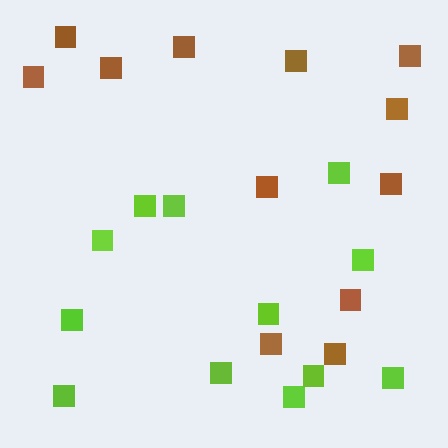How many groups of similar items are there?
There are 2 groups: one group of lime squares (12) and one group of brown squares (12).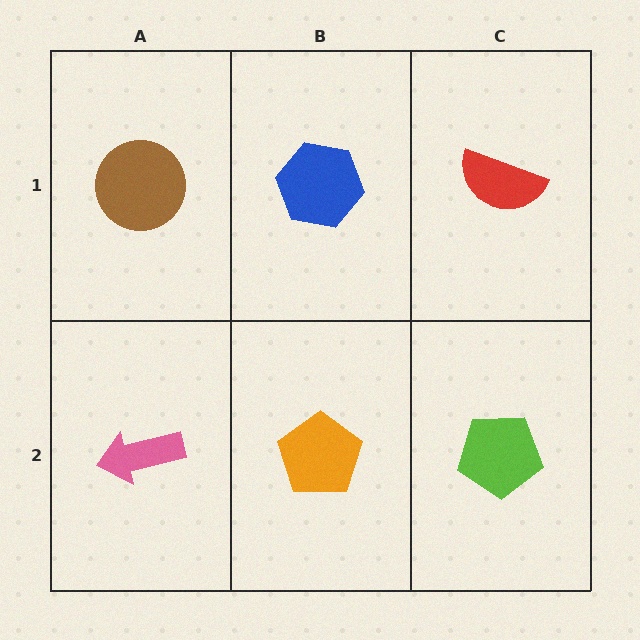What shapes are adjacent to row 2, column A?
A brown circle (row 1, column A), an orange pentagon (row 2, column B).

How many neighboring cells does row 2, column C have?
2.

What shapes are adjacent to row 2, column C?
A red semicircle (row 1, column C), an orange pentagon (row 2, column B).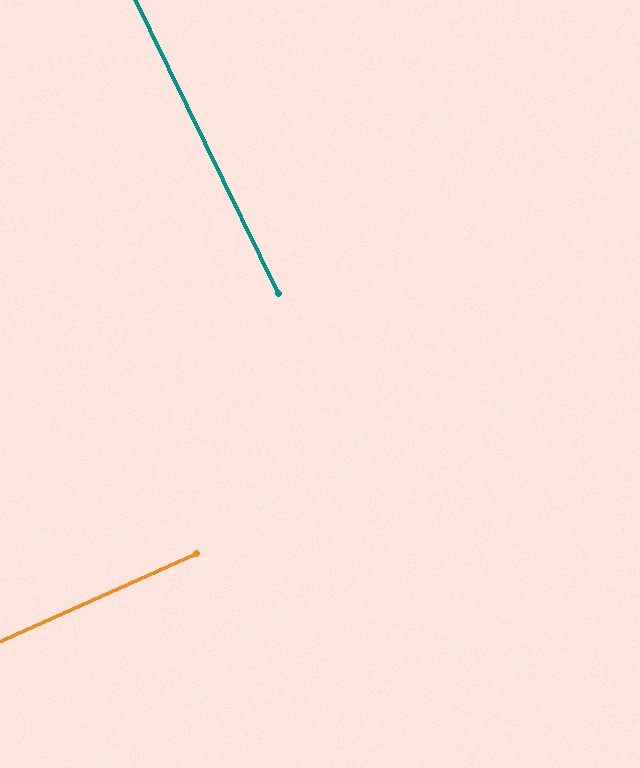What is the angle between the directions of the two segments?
Approximately 88 degrees.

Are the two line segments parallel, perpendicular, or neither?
Perpendicular — they meet at approximately 88°.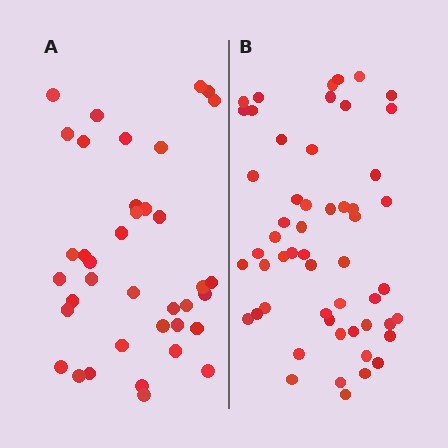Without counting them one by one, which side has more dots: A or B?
Region B (the right region) has more dots.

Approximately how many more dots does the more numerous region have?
Region B has approximately 15 more dots than region A.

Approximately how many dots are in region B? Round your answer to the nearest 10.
About 50 dots. (The exact count is 54, which rounds to 50.)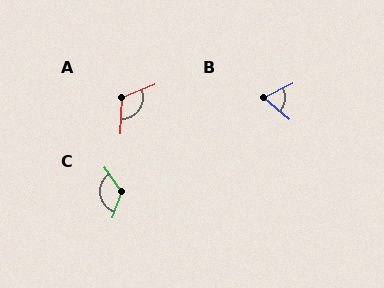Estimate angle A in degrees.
Approximately 114 degrees.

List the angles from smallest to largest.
B (65°), A (114°), C (127°).